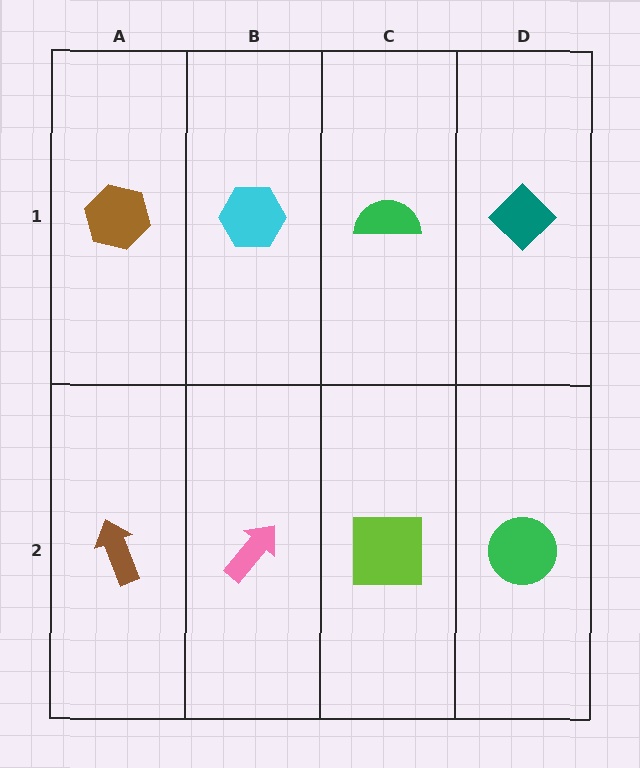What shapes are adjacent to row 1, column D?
A green circle (row 2, column D), a green semicircle (row 1, column C).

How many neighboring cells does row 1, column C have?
3.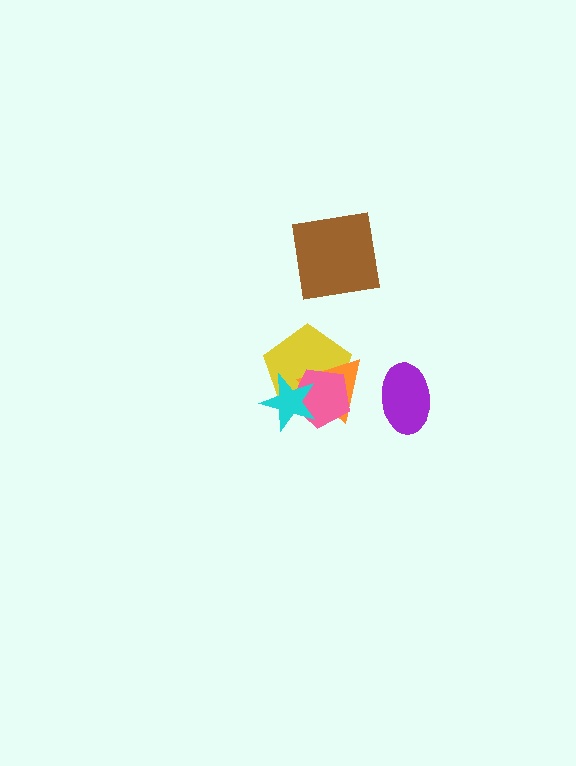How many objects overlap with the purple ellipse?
0 objects overlap with the purple ellipse.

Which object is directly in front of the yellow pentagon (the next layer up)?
The orange triangle is directly in front of the yellow pentagon.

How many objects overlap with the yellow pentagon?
3 objects overlap with the yellow pentagon.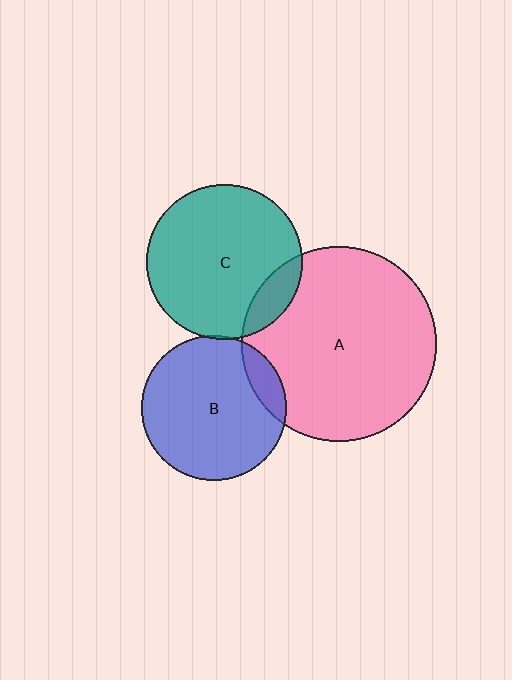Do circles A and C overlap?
Yes.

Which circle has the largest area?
Circle A (pink).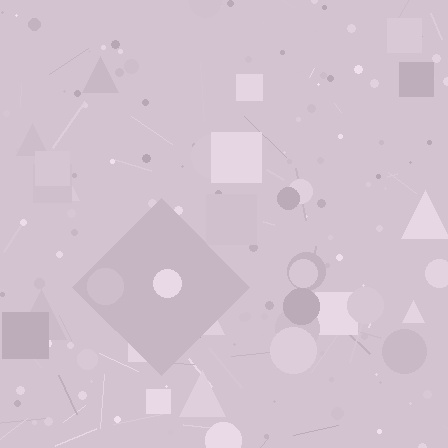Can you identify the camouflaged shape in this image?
The camouflaged shape is a diamond.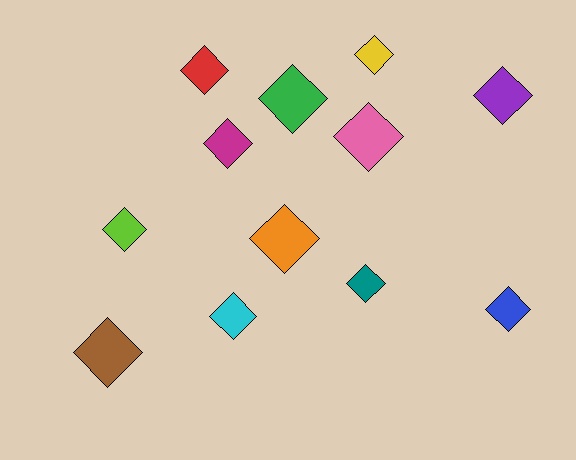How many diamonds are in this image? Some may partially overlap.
There are 12 diamonds.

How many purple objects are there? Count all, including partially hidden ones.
There is 1 purple object.